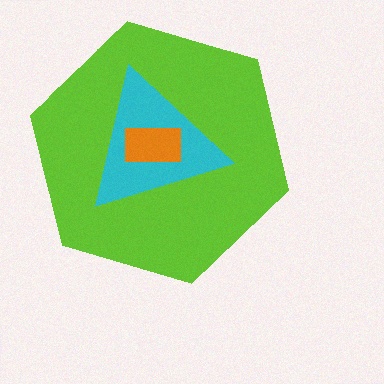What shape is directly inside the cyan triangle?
The orange rectangle.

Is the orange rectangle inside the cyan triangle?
Yes.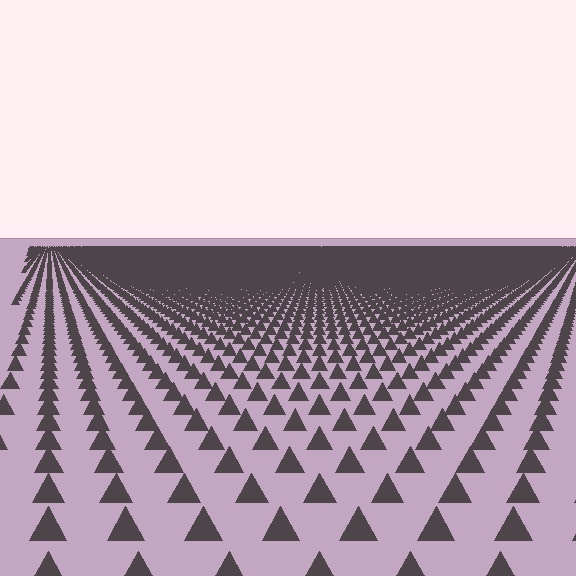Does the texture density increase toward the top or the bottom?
Density increases toward the top.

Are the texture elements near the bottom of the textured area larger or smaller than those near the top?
Larger. Near the bottom, elements are closer to the viewer and appear at a bigger on-screen size.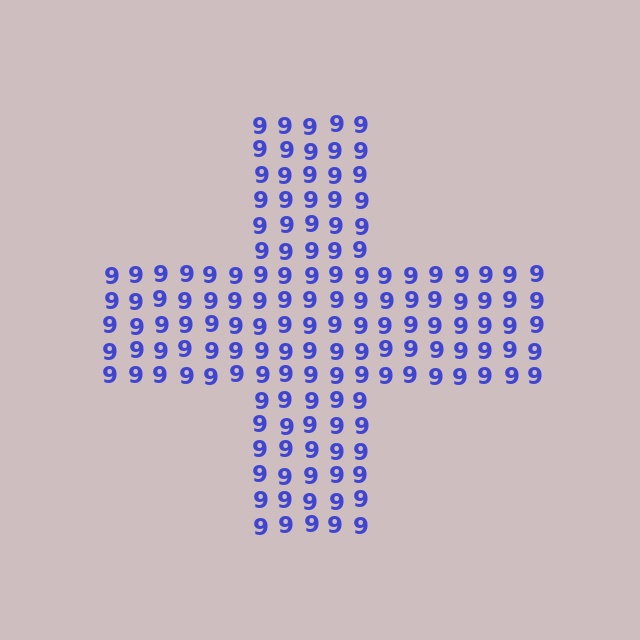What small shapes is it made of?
It is made of small digit 9's.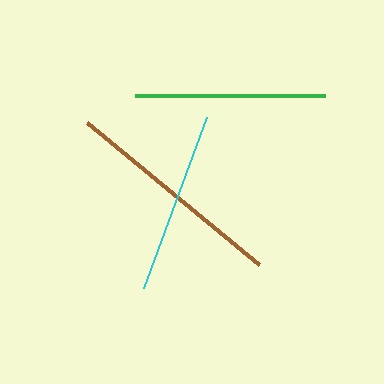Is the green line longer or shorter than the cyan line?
The green line is longer than the cyan line.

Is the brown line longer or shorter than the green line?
The brown line is longer than the green line.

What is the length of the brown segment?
The brown segment is approximately 223 pixels long.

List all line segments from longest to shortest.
From longest to shortest: brown, green, cyan.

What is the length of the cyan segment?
The cyan segment is approximately 183 pixels long.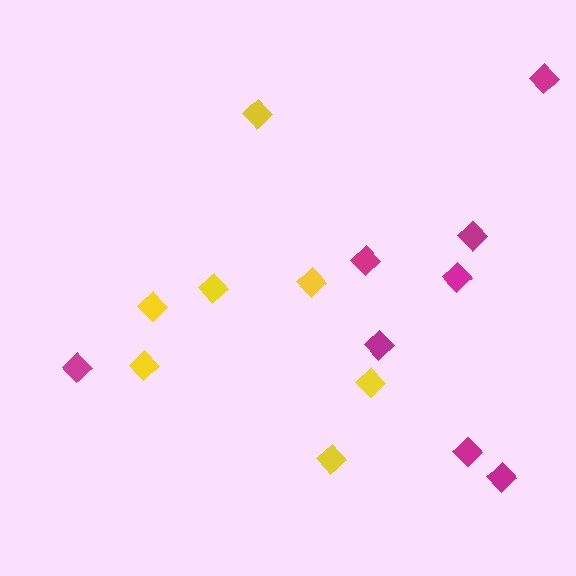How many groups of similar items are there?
There are 2 groups: one group of magenta diamonds (8) and one group of yellow diamonds (7).